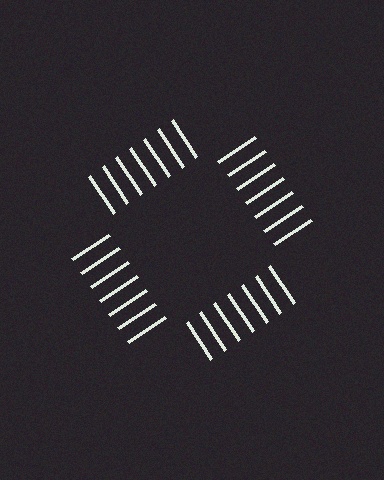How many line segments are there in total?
28 — 7 along each of the 4 edges.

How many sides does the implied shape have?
4 sides — the line-ends trace a square.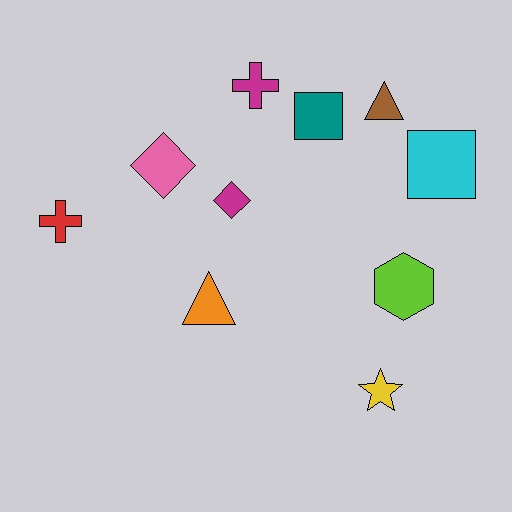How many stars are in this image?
There is 1 star.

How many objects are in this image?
There are 10 objects.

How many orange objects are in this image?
There is 1 orange object.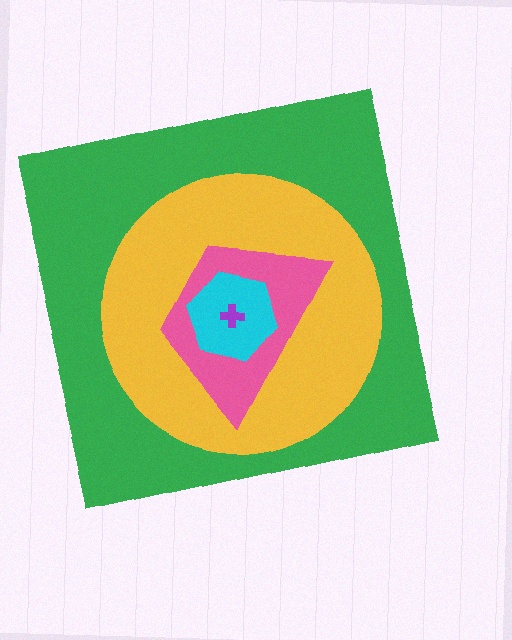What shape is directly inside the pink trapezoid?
The cyan hexagon.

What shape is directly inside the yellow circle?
The pink trapezoid.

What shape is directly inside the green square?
The yellow circle.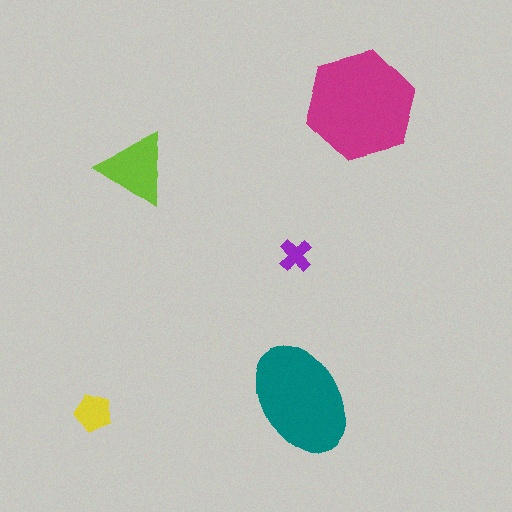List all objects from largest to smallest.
The magenta hexagon, the teal ellipse, the lime triangle, the yellow pentagon, the purple cross.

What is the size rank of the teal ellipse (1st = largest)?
2nd.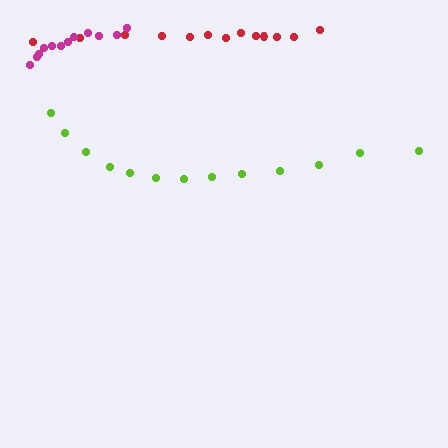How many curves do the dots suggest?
There are 3 distinct paths.